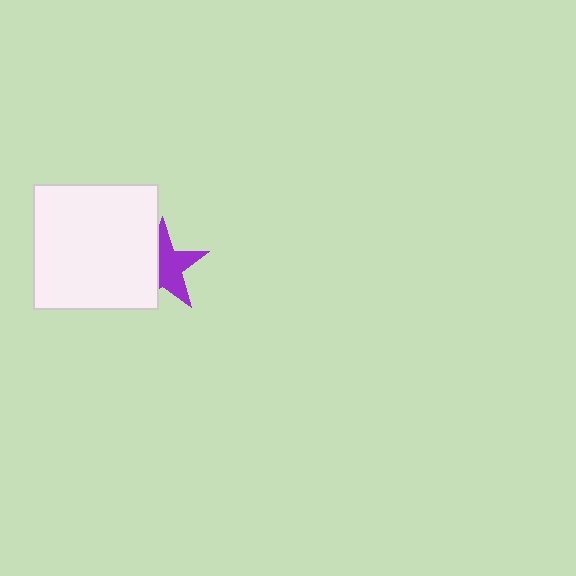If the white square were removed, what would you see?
You would see the complete purple star.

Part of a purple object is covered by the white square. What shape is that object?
It is a star.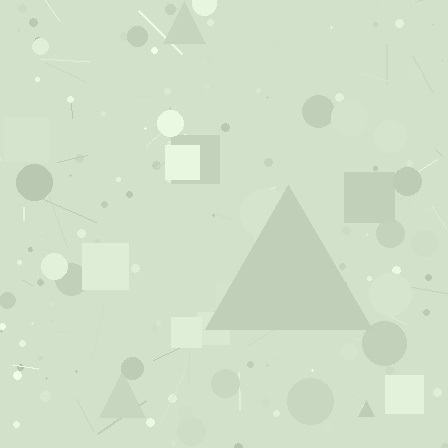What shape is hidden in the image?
A triangle is hidden in the image.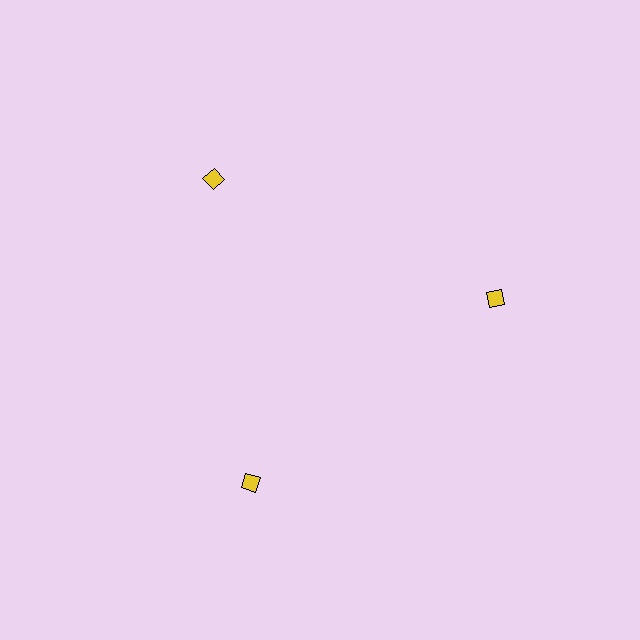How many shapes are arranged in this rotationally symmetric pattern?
There are 3 shapes, arranged in 3 groups of 1.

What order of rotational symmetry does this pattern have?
This pattern has 3-fold rotational symmetry.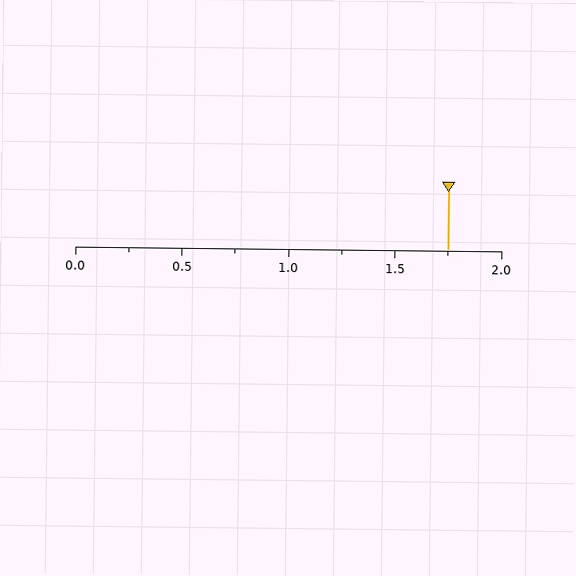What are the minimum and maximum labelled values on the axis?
The axis runs from 0.0 to 2.0.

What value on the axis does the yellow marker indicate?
The marker indicates approximately 1.75.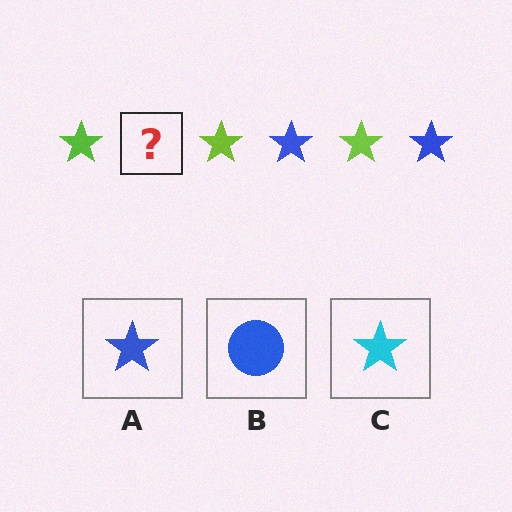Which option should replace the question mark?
Option A.